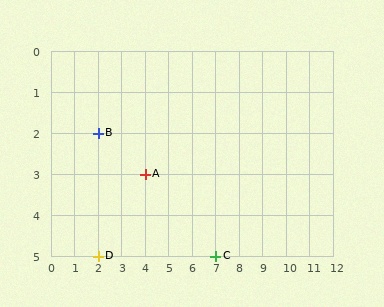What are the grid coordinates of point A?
Point A is at grid coordinates (4, 3).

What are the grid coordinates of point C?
Point C is at grid coordinates (7, 5).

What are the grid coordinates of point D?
Point D is at grid coordinates (2, 5).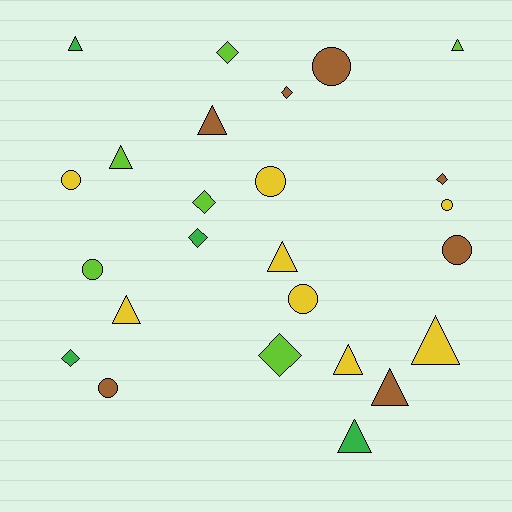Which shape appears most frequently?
Triangle, with 10 objects.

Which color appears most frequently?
Yellow, with 8 objects.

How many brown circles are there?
There are 3 brown circles.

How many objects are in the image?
There are 25 objects.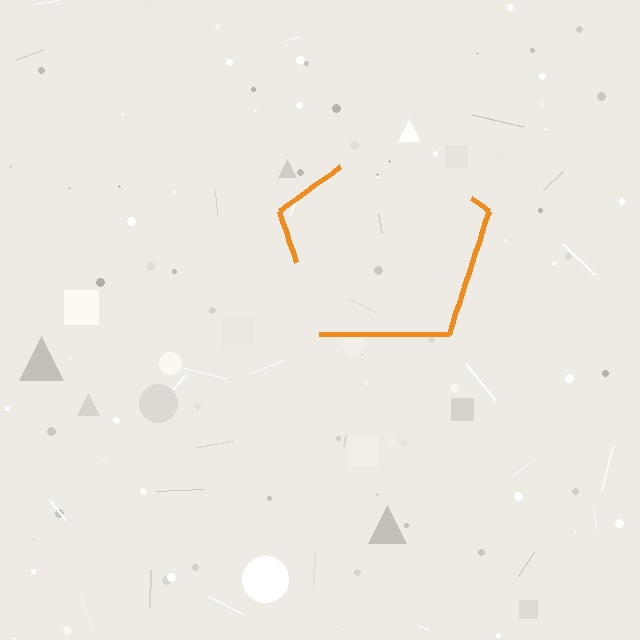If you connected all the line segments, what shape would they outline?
They would outline a pentagon.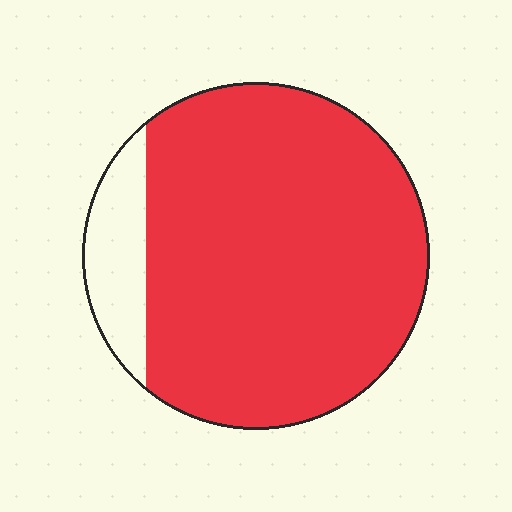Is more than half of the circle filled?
Yes.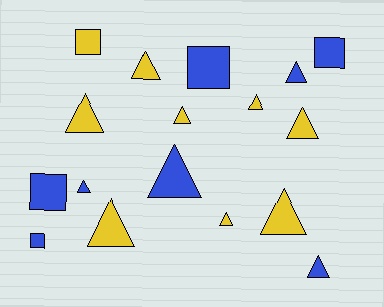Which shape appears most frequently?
Triangle, with 12 objects.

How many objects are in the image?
There are 17 objects.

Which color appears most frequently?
Yellow, with 9 objects.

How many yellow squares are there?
There is 1 yellow square.